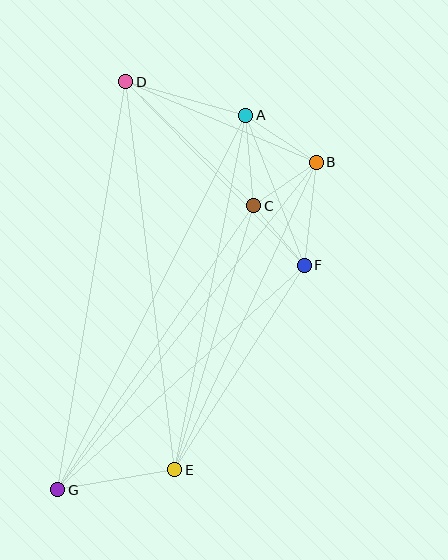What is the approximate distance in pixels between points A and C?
The distance between A and C is approximately 91 pixels.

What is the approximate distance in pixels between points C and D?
The distance between C and D is approximately 178 pixels.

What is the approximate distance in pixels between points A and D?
The distance between A and D is approximately 124 pixels.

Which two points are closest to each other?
Points B and C are closest to each other.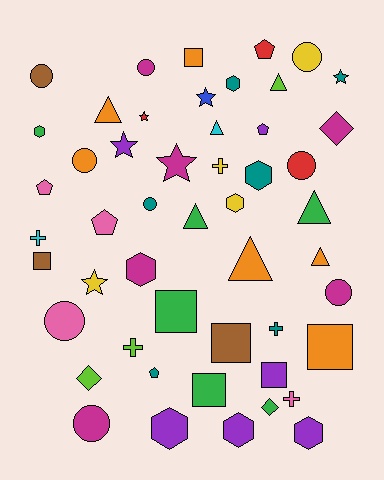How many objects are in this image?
There are 50 objects.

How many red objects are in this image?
There are 3 red objects.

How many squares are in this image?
There are 7 squares.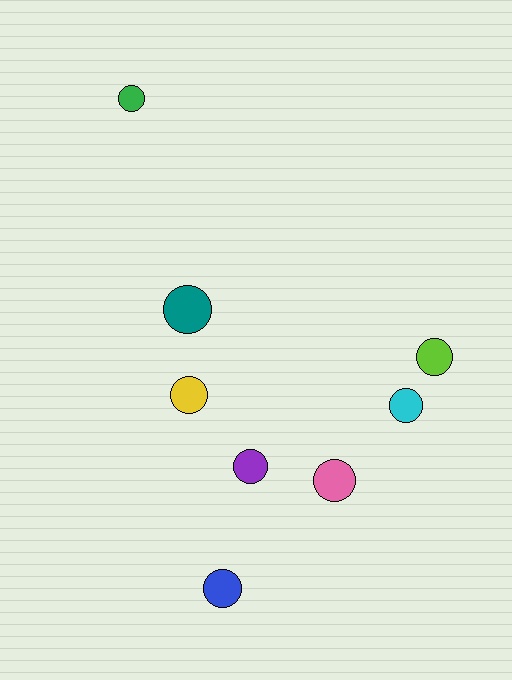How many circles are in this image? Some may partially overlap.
There are 8 circles.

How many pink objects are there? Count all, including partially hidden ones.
There is 1 pink object.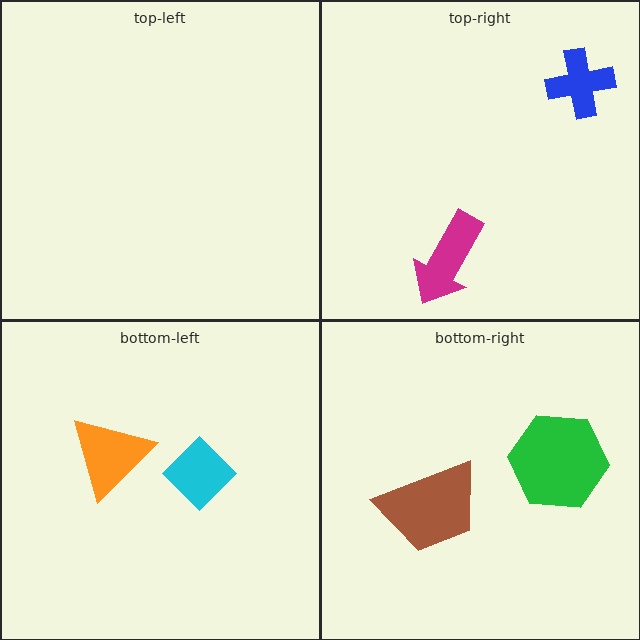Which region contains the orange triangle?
The bottom-left region.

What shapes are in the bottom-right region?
The brown trapezoid, the green hexagon.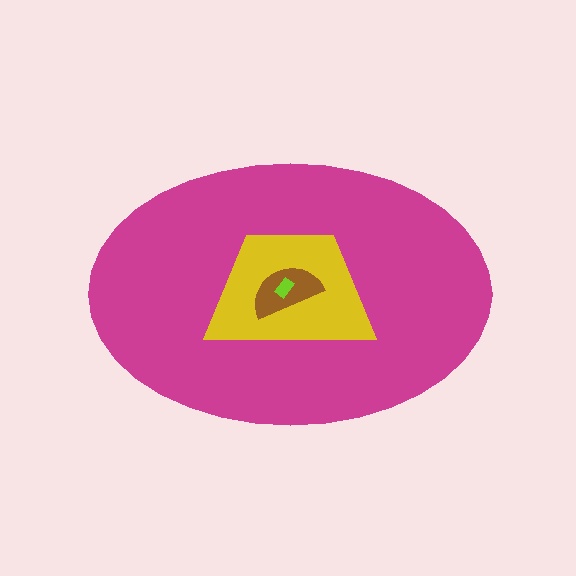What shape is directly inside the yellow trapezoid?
The brown semicircle.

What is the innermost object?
The lime rectangle.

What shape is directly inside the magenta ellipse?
The yellow trapezoid.